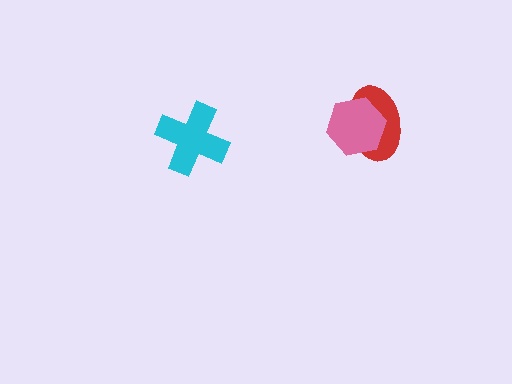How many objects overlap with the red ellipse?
1 object overlaps with the red ellipse.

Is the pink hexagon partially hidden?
No, no other shape covers it.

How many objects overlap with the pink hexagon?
1 object overlaps with the pink hexagon.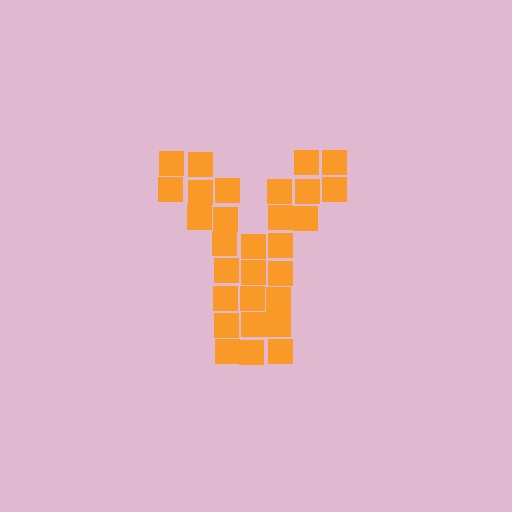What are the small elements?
The small elements are squares.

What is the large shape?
The large shape is the letter Y.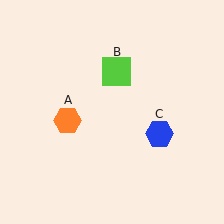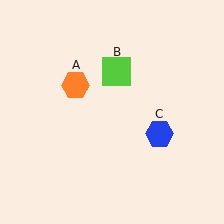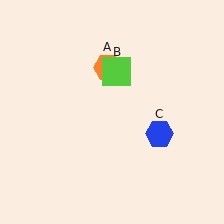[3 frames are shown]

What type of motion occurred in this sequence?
The orange hexagon (object A) rotated clockwise around the center of the scene.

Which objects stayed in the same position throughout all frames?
Lime square (object B) and blue hexagon (object C) remained stationary.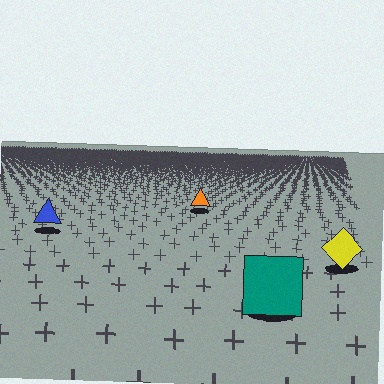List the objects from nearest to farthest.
From nearest to farthest: the teal square, the yellow diamond, the blue triangle, the orange triangle.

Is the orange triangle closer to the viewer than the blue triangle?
No. The blue triangle is closer — you can tell from the texture gradient: the ground texture is coarser near it.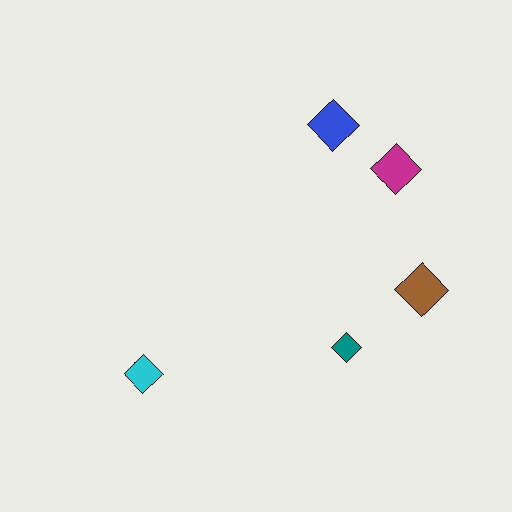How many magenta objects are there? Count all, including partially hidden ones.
There is 1 magenta object.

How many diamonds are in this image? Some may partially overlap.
There are 5 diamonds.